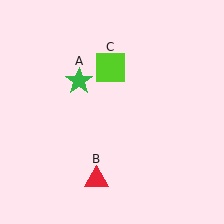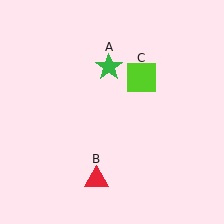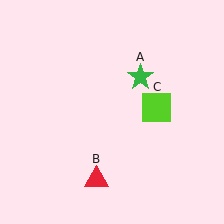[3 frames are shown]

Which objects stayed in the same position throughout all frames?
Red triangle (object B) remained stationary.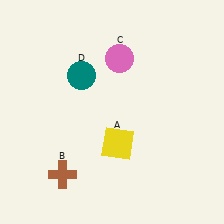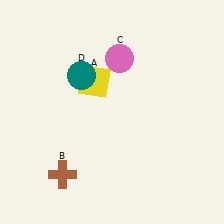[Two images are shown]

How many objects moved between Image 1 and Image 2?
1 object moved between the two images.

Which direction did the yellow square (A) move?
The yellow square (A) moved up.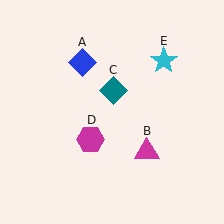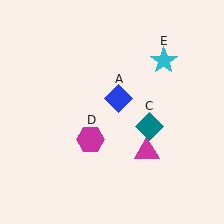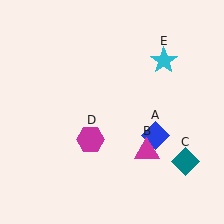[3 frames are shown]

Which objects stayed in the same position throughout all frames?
Magenta triangle (object B) and magenta hexagon (object D) and cyan star (object E) remained stationary.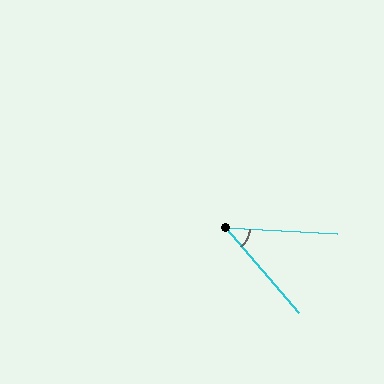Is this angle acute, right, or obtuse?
It is acute.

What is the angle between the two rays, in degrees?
Approximately 46 degrees.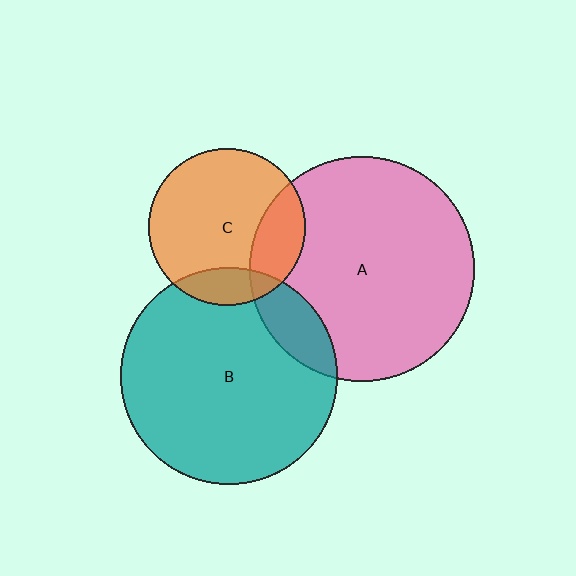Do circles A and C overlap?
Yes.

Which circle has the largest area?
Circle A (pink).